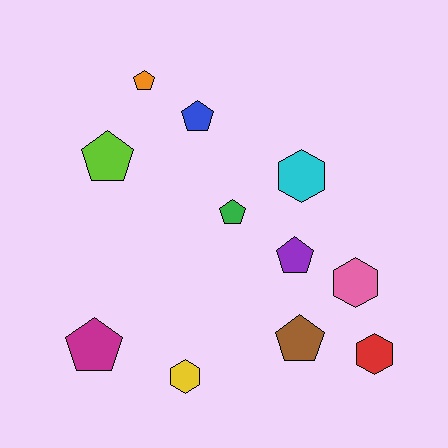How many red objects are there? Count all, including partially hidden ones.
There is 1 red object.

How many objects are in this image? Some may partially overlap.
There are 11 objects.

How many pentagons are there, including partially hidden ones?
There are 7 pentagons.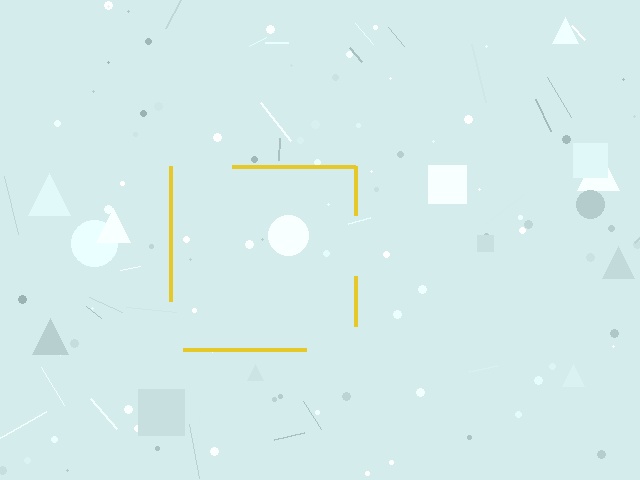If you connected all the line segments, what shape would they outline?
They would outline a square.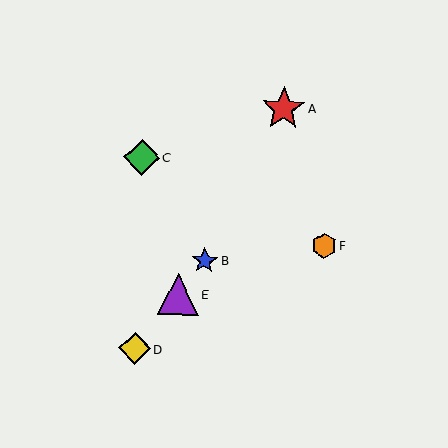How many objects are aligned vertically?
2 objects (C, D) are aligned vertically.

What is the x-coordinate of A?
Object A is at x≈283.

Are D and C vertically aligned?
Yes, both are at x≈135.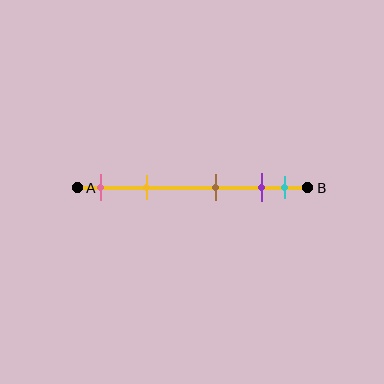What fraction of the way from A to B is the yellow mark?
The yellow mark is approximately 30% (0.3) of the way from A to B.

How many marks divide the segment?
There are 5 marks dividing the segment.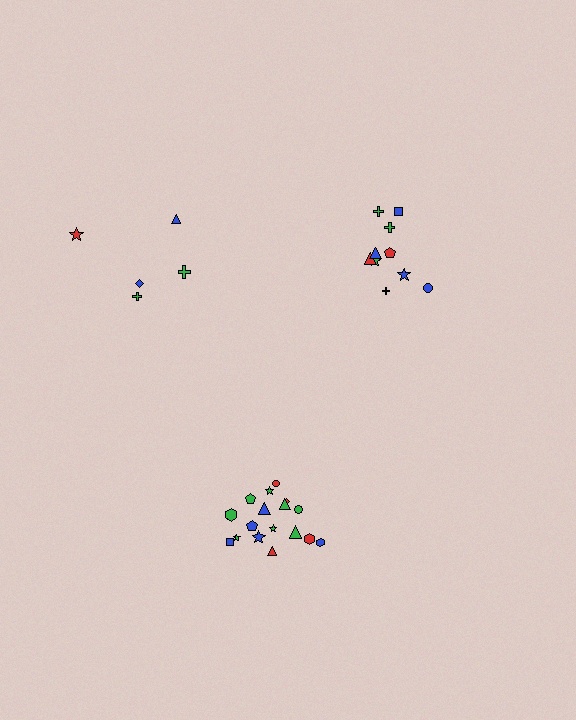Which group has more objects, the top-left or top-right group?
The top-right group.